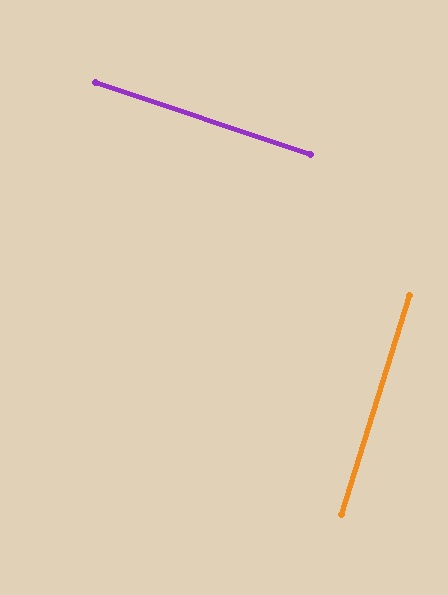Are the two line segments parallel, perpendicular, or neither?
Perpendicular — they meet at approximately 88°.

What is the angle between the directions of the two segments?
Approximately 88 degrees.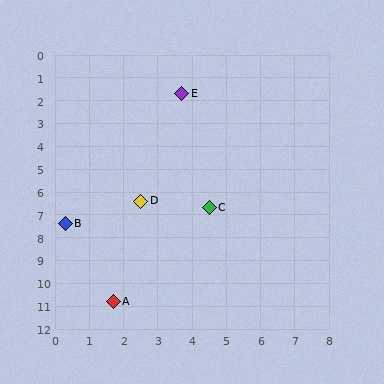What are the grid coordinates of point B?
Point B is at approximately (0.3, 7.4).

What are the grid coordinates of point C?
Point C is at approximately (4.5, 6.7).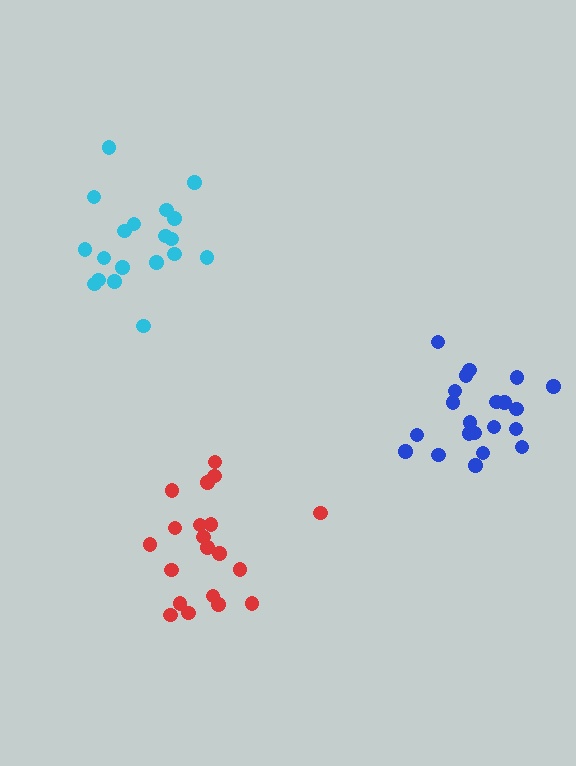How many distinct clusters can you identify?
There are 3 distinct clusters.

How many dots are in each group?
Group 1: 21 dots, Group 2: 19 dots, Group 3: 20 dots (60 total).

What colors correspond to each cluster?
The clusters are colored: blue, cyan, red.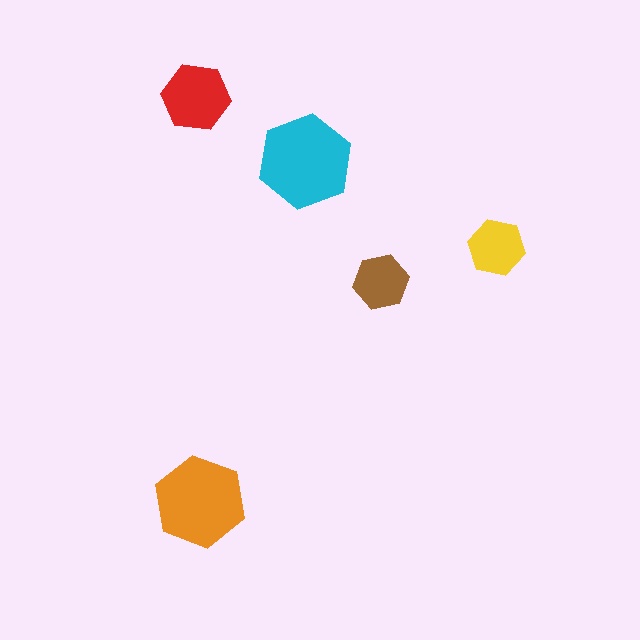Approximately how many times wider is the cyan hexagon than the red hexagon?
About 1.5 times wider.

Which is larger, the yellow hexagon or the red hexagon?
The red one.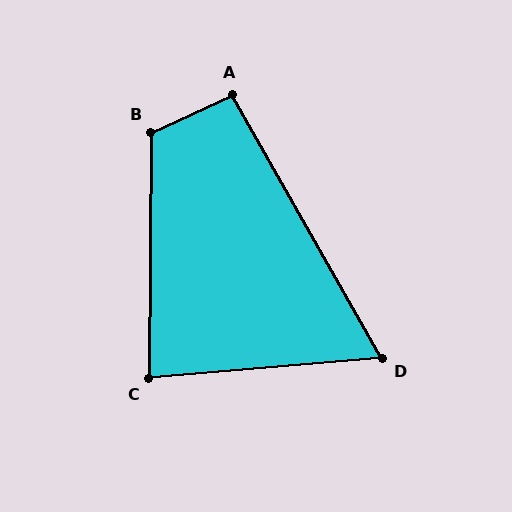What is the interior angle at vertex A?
Approximately 95 degrees (obtuse).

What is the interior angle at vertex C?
Approximately 85 degrees (acute).